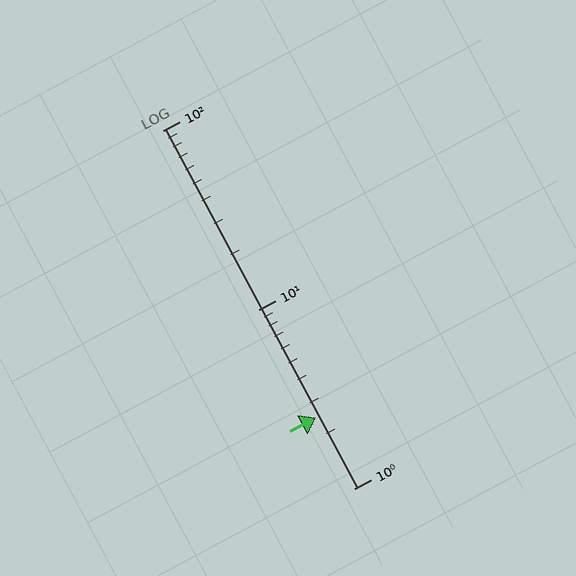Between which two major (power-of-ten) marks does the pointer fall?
The pointer is between 1 and 10.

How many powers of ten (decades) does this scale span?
The scale spans 2 decades, from 1 to 100.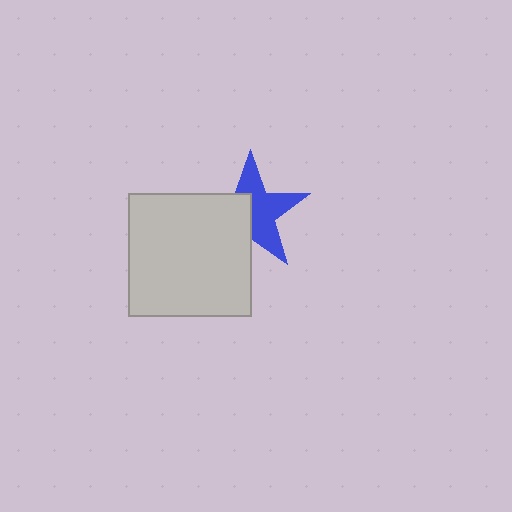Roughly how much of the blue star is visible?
About half of it is visible (roughly 57%).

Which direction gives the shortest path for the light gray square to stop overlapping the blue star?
Moving toward the lower-left gives the shortest separation.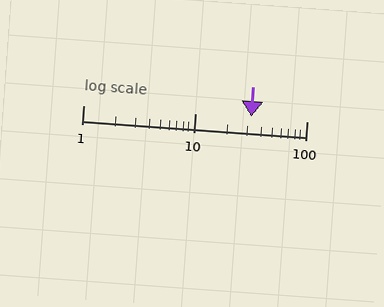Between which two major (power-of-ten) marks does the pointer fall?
The pointer is between 10 and 100.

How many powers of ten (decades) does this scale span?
The scale spans 2 decades, from 1 to 100.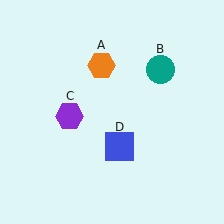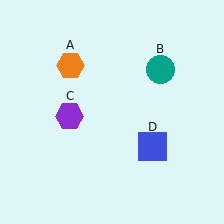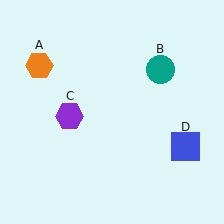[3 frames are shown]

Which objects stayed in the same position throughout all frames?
Teal circle (object B) and purple hexagon (object C) remained stationary.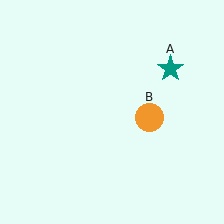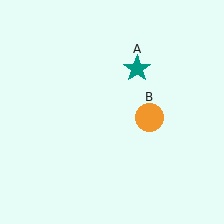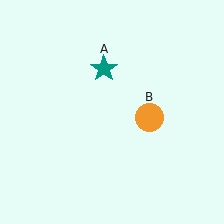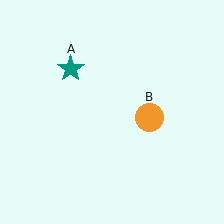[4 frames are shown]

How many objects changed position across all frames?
1 object changed position: teal star (object A).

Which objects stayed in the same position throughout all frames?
Orange circle (object B) remained stationary.